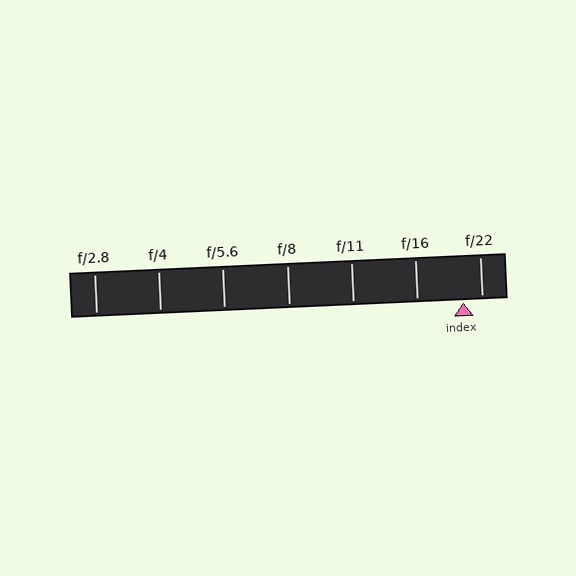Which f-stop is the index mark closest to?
The index mark is closest to f/22.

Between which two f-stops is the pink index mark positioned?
The index mark is between f/16 and f/22.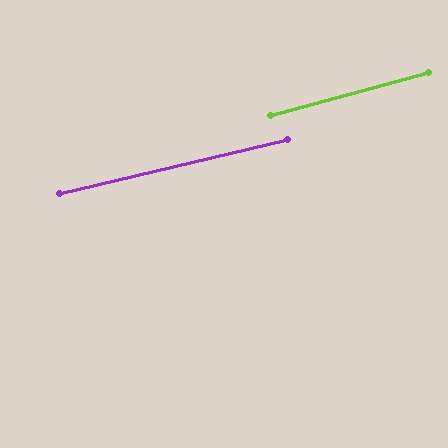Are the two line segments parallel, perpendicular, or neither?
Parallel — their directions differ by only 1.8°.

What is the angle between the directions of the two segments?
Approximately 2 degrees.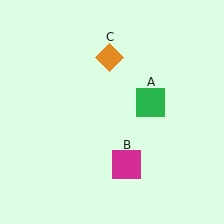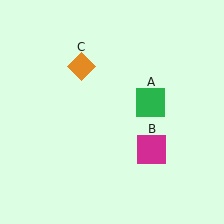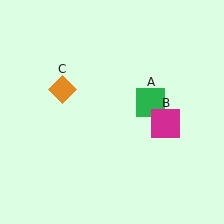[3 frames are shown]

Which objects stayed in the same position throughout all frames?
Green square (object A) remained stationary.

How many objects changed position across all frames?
2 objects changed position: magenta square (object B), orange diamond (object C).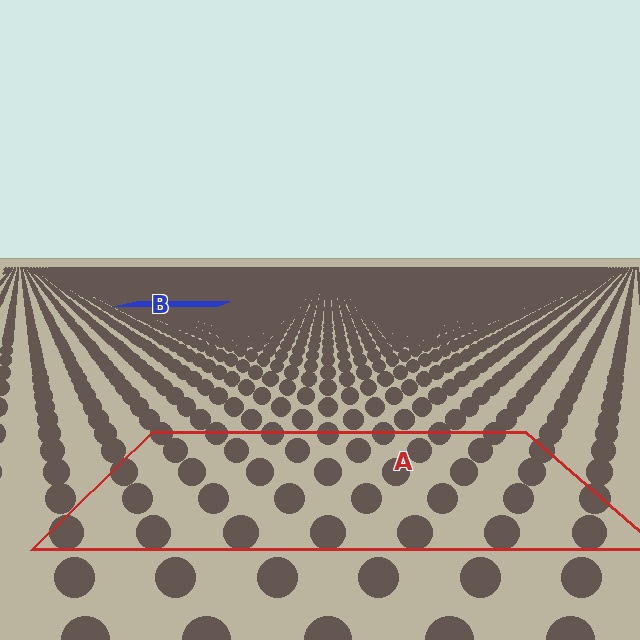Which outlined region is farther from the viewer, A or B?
Region B is farther from the viewer — the texture elements inside it appear smaller and more densely packed.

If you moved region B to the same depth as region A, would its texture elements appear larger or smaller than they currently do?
They would appear larger. At a closer depth, the same texture elements are projected at a bigger on-screen size.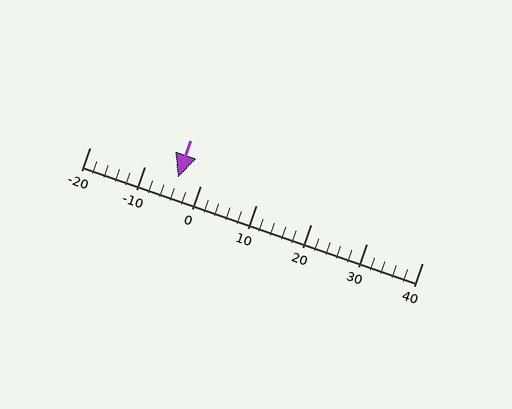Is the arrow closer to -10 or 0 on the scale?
The arrow is closer to 0.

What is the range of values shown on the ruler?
The ruler shows values from -20 to 40.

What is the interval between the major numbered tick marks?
The major tick marks are spaced 10 units apart.